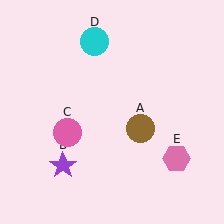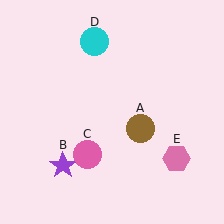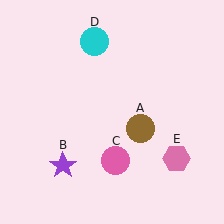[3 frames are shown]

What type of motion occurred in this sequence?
The pink circle (object C) rotated counterclockwise around the center of the scene.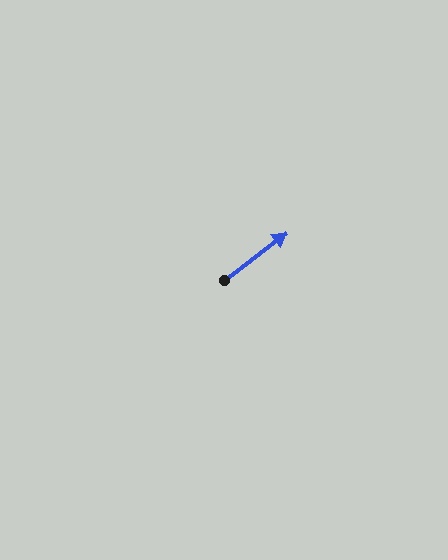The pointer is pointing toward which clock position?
Roughly 2 o'clock.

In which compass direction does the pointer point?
Northeast.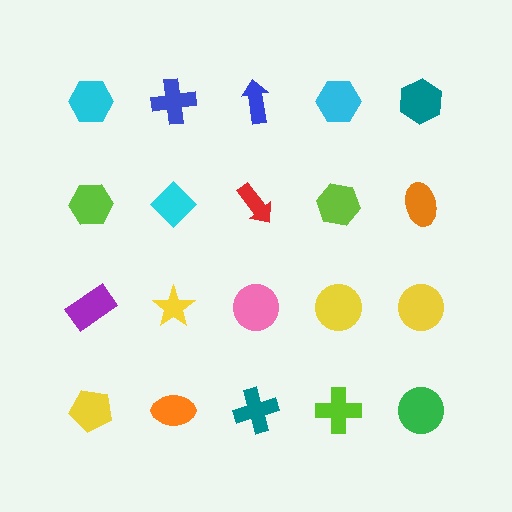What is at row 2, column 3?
A red arrow.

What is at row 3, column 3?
A pink circle.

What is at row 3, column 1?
A purple rectangle.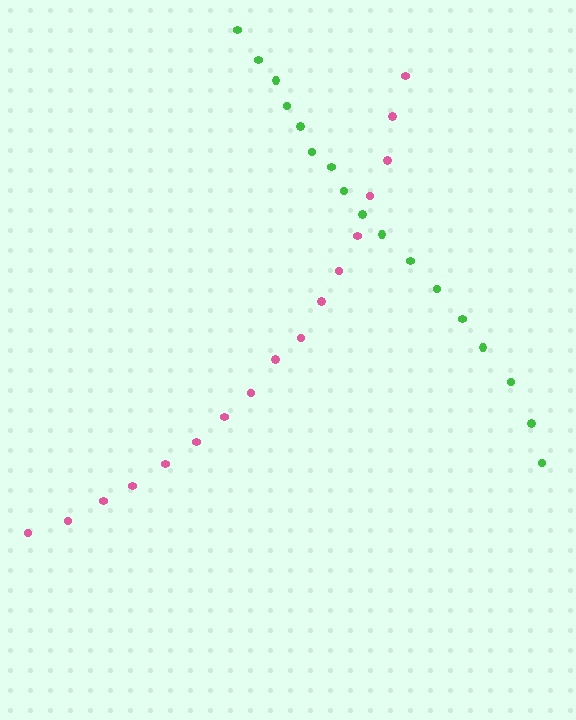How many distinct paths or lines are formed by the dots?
There are 2 distinct paths.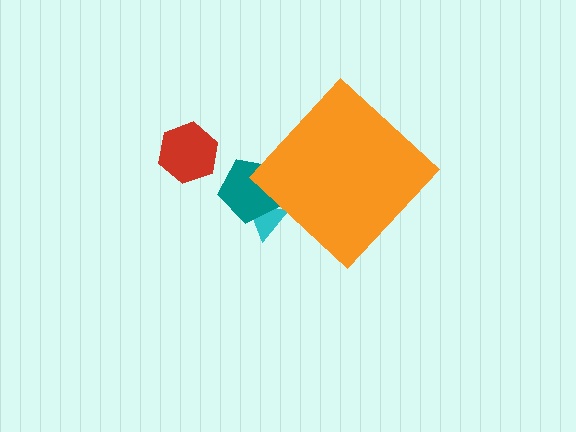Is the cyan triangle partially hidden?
Yes, the cyan triangle is partially hidden behind the orange diamond.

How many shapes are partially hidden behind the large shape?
2 shapes are partially hidden.